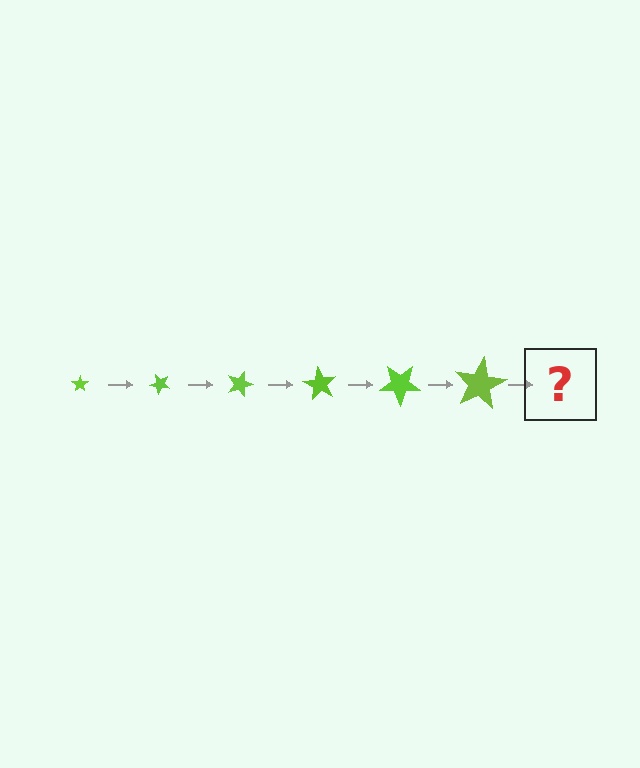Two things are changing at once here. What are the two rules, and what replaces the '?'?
The two rules are that the star grows larger each step and it rotates 45 degrees each step. The '?' should be a star, larger than the previous one and rotated 270 degrees from the start.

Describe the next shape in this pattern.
It should be a star, larger than the previous one and rotated 270 degrees from the start.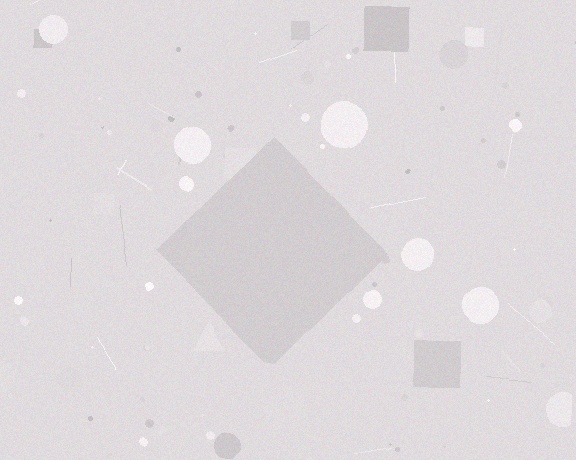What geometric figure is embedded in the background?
A diamond is embedded in the background.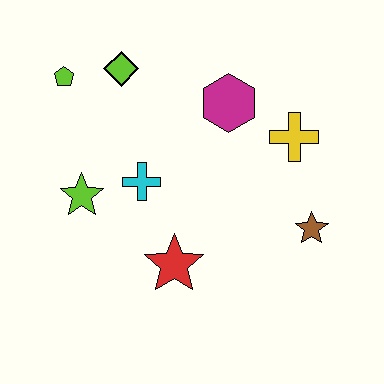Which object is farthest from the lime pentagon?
The brown star is farthest from the lime pentagon.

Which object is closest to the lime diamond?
The lime pentagon is closest to the lime diamond.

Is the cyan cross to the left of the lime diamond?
No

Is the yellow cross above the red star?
Yes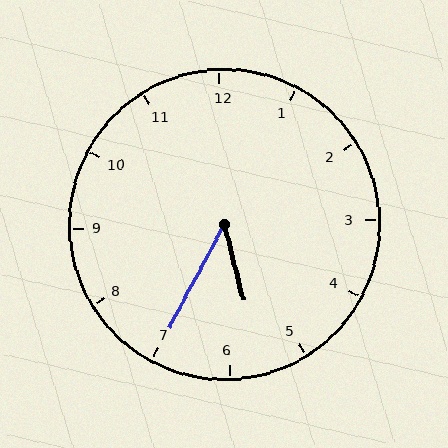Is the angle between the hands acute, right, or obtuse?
It is acute.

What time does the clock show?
5:35.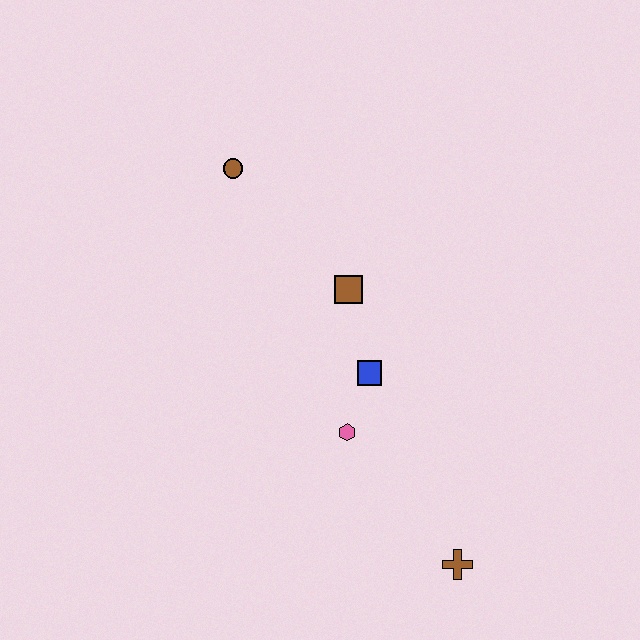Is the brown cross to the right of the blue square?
Yes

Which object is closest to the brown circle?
The brown square is closest to the brown circle.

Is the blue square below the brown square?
Yes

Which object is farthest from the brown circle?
The brown cross is farthest from the brown circle.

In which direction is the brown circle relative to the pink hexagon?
The brown circle is above the pink hexagon.